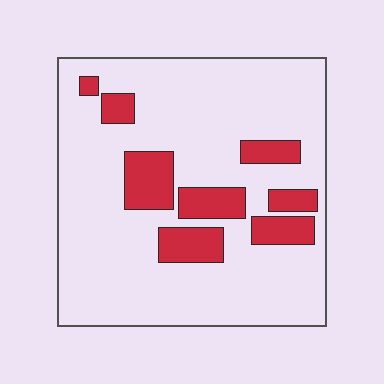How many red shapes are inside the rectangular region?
8.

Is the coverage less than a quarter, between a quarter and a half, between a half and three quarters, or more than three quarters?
Less than a quarter.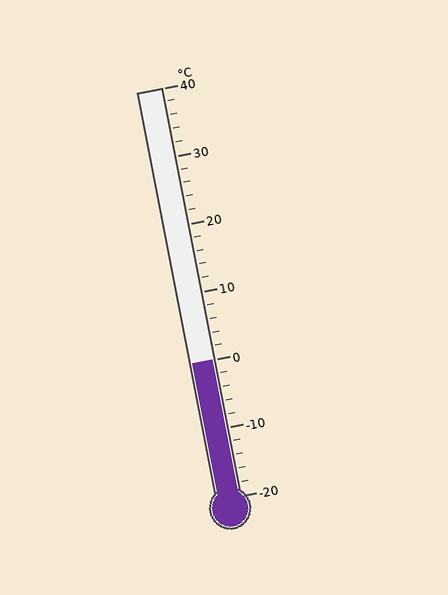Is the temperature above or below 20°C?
The temperature is below 20°C.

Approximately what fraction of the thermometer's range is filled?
The thermometer is filled to approximately 35% of its range.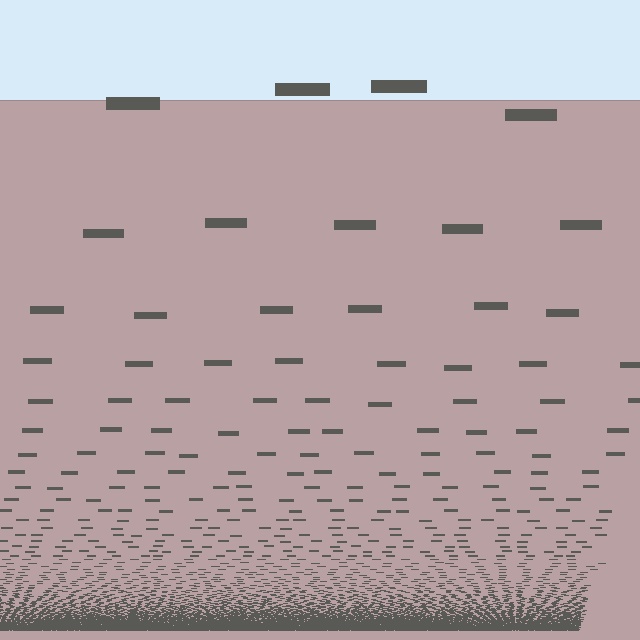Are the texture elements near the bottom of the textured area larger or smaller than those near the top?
Smaller. The gradient is inverted — elements near the bottom are smaller and denser.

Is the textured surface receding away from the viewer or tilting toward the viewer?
The surface appears to tilt toward the viewer. Texture elements get larger and sparser toward the top.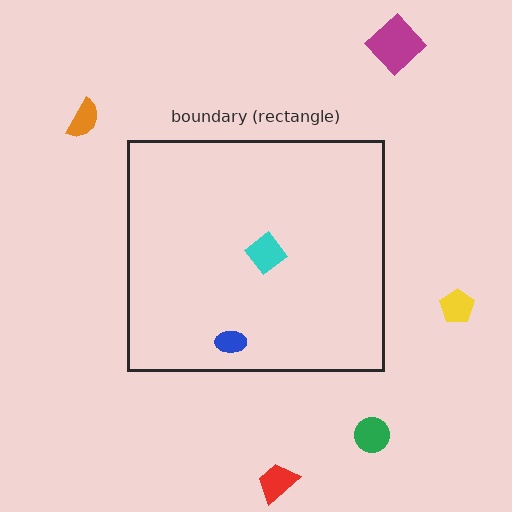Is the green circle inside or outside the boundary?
Outside.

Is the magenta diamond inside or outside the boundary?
Outside.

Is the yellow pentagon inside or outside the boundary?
Outside.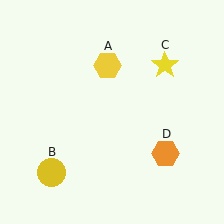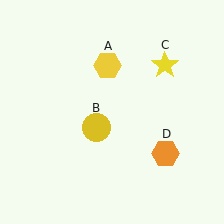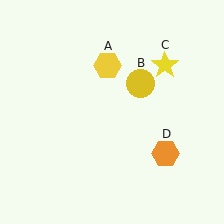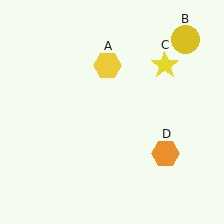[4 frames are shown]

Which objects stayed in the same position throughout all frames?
Yellow hexagon (object A) and yellow star (object C) and orange hexagon (object D) remained stationary.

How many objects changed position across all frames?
1 object changed position: yellow circle (object B).